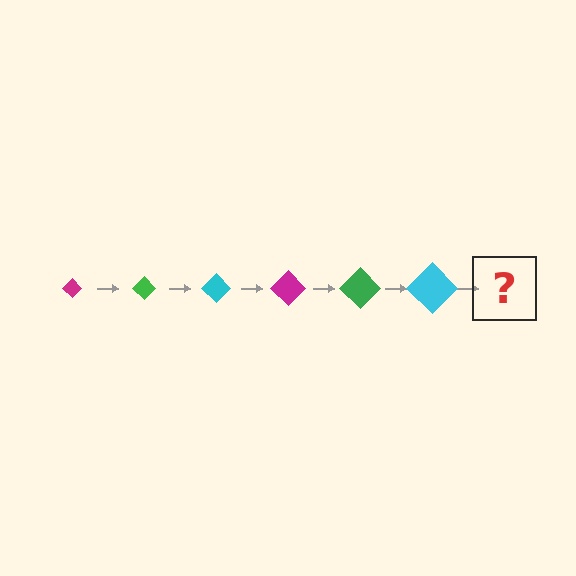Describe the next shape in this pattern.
It should be a magenta diamond, larger than the previous one.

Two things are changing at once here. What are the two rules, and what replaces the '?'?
The two rules are that the diamond grows larger each step and the color cycles through magenta, green, and cyan. The '?' should be a magenta diamond, larger than the previous one.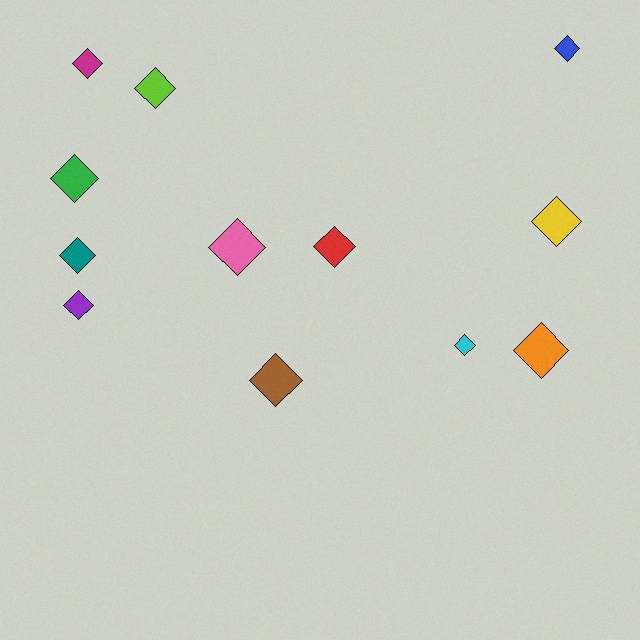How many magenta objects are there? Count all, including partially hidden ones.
There is 1 magenta object.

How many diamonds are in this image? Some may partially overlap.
There are 12 diamonds.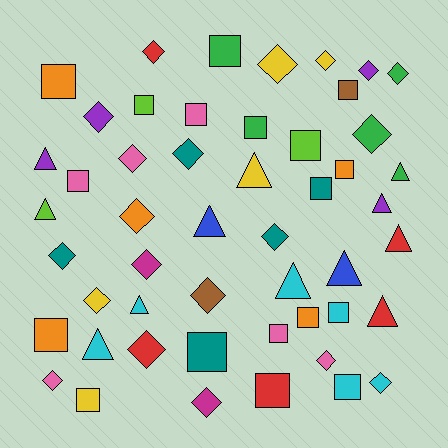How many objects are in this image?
There are 50 objects.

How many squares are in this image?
There are 18 squares.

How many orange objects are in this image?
There are 5 orange objects.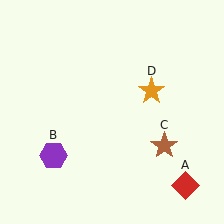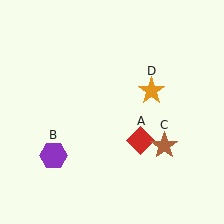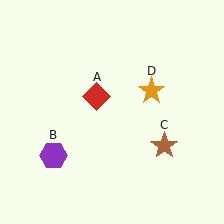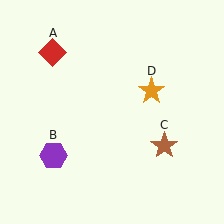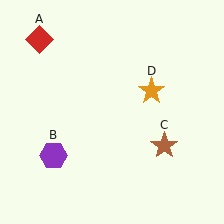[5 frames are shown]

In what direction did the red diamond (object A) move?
The red diamond (object A) moved up and to the left.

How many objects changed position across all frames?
1 object changed position: red diamond (object A).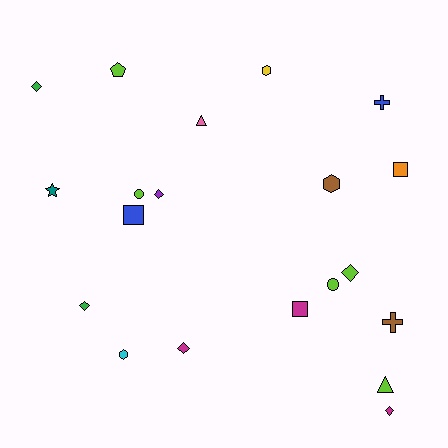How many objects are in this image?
There are 20 objects.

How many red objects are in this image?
There are no red objects.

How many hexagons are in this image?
There are 3 hexagons.